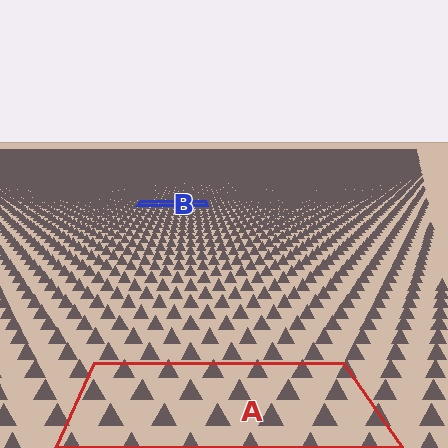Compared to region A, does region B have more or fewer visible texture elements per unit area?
Region B has more texture elements per unit area — they are packed more densely because it is farther away.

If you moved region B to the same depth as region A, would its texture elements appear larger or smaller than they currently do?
They would appear larger. At a closer depth, the same texture elements are projected at a bigger on-screen size.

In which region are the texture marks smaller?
The texture marks are smaller in region B, because it is farther away.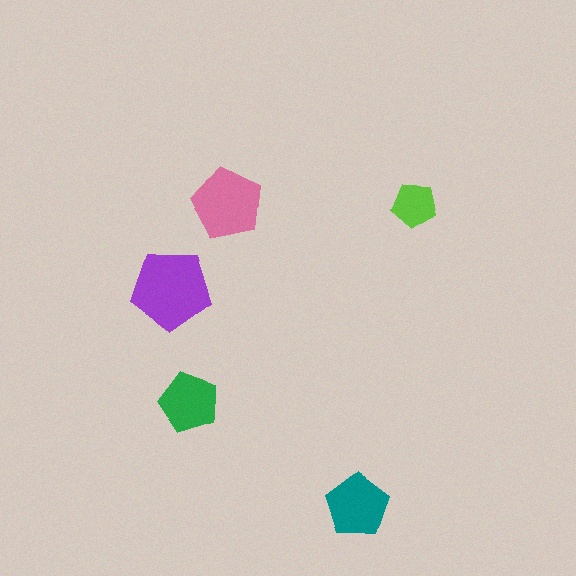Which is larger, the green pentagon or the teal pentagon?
The teal one.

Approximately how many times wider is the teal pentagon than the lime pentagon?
About 1.5 times wider.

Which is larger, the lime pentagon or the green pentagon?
The green one.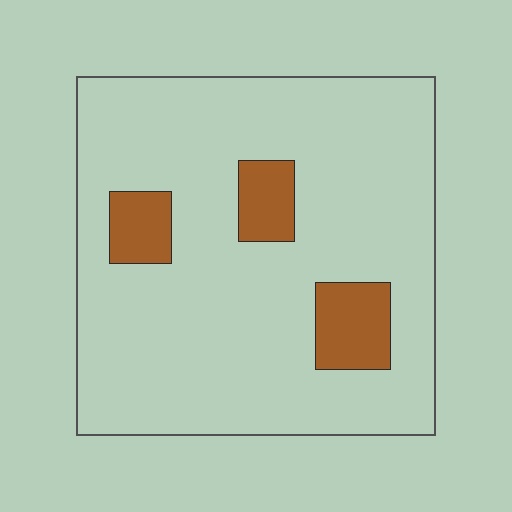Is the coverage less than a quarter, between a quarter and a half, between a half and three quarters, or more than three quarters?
Less than a quarter.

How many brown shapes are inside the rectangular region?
3.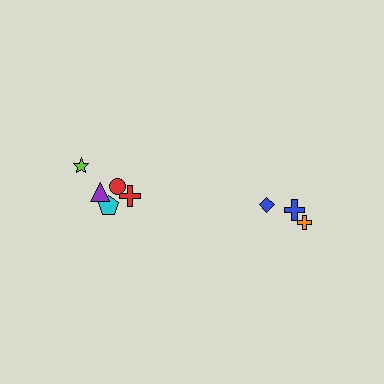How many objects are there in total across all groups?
There are 8 objects.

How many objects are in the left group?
There are 5 objects.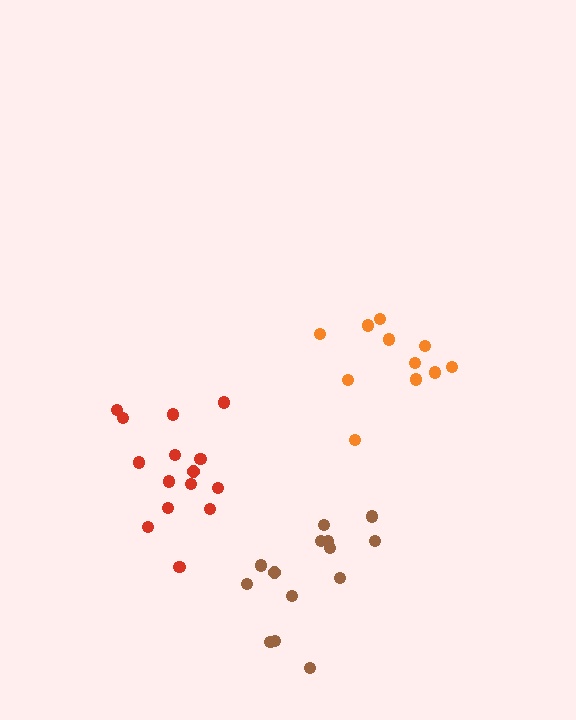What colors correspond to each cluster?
The clusters are colored: brown, red, orange.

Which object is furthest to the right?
The orange cluster is rightmost.